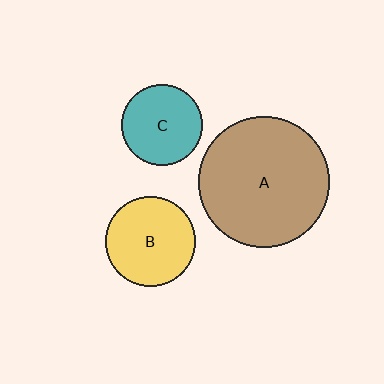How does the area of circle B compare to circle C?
Approximately 1.2 times.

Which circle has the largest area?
Circle A (brown).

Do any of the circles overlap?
No, none of the circles overlap.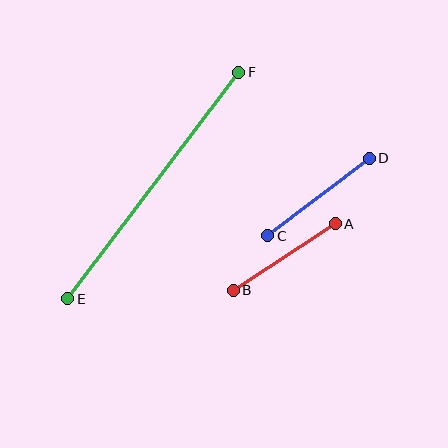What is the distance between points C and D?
The distance is approximately 128 pixels.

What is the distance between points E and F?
The distance is approximately 284 pixels.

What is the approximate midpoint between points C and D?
The midpoint is at approximately (318, 197) pixels.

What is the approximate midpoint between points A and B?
The midpoint is at approximately (284, 257) pixels.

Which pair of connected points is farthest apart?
Points E and F are farthest apart.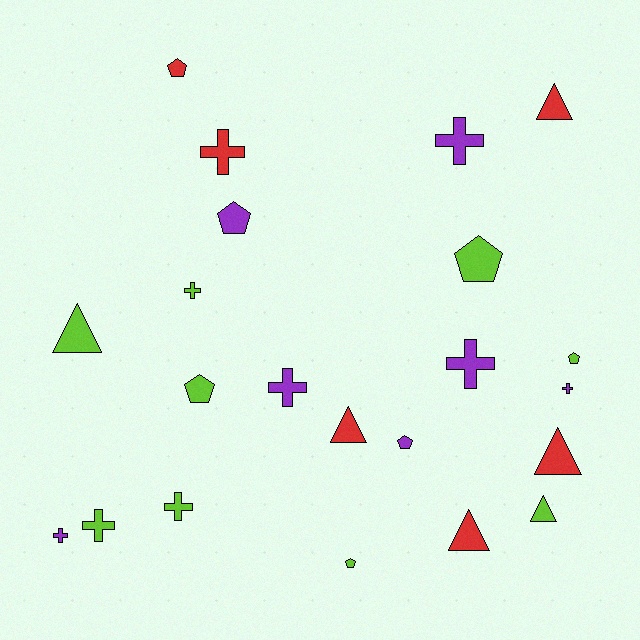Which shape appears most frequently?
Cross, with 9 objects.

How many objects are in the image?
There are 22 objects.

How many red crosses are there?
There is 1 red cross.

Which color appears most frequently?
Lime, with 9 objects.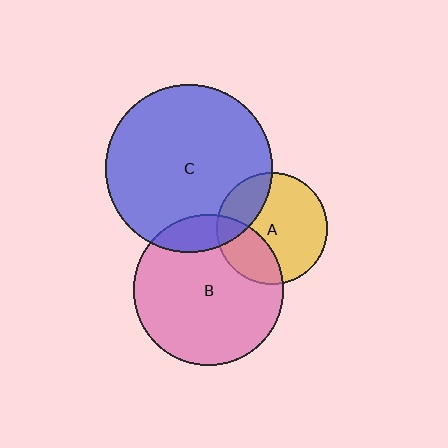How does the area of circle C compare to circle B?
Approximately 1.2 times.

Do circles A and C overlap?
Yes.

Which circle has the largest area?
Circle C (blue).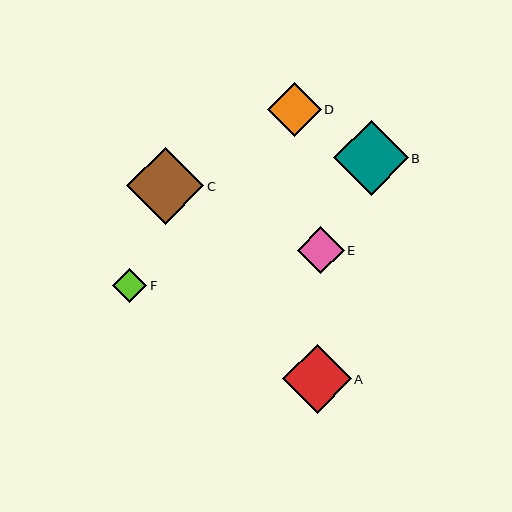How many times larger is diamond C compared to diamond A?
Diamond C is approximately 1.1 times the size of diamond A.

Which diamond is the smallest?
Diamond F is the smallest with a size of approximately 34 pixels.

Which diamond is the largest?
Diamond C is the largest with a size of approximately 77 pixels.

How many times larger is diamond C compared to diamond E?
Diamond C is approximately 1.7 times the size of diamond E.